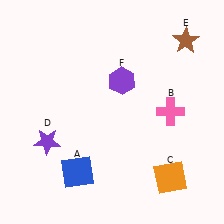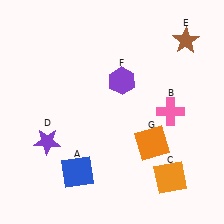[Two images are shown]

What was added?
An orange square (G) was added in Image 2.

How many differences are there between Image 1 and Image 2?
There is 1 difference between the two images.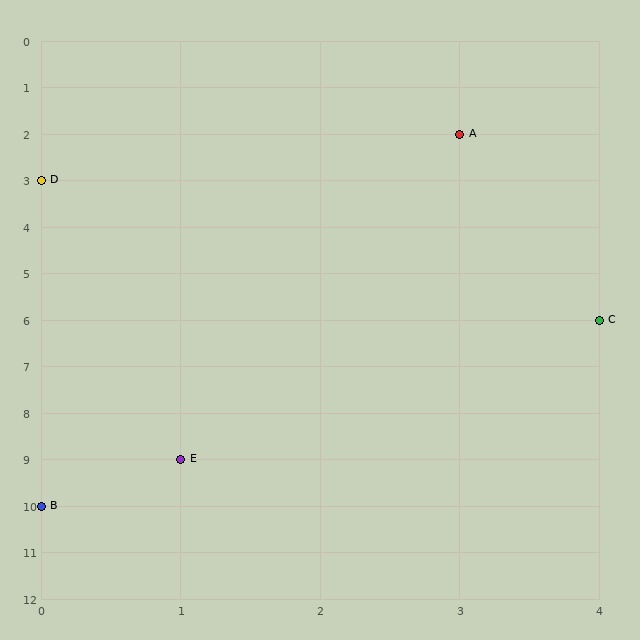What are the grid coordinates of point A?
Point A is at grid coordinates (3, 2).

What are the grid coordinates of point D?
Point D is at grid coordinates (0, 3).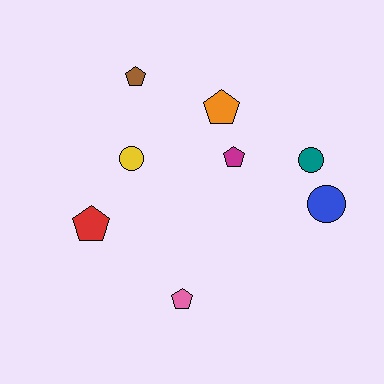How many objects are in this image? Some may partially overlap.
There are 8 objects.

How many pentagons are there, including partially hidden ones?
There are 5 pentagons.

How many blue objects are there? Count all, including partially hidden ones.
There is 1 blue object.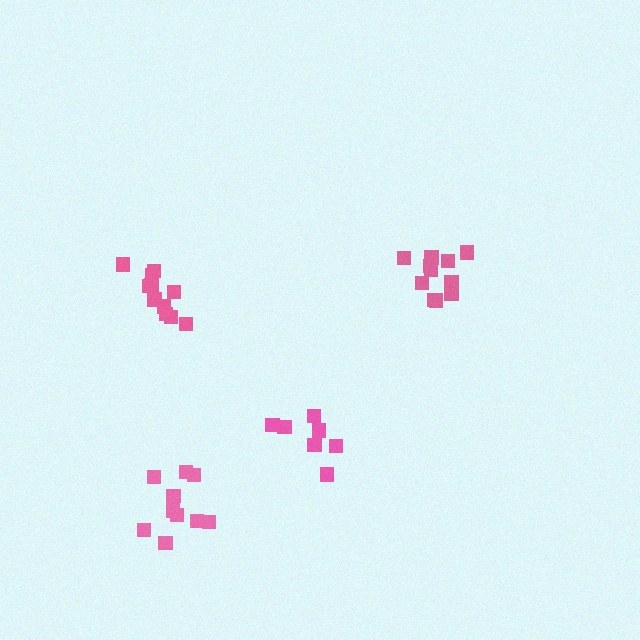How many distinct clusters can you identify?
There are 4 distinct clusters.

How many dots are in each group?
Group 1: 11 dots, Group 2: 7 dots, Group 3: 11 dots, Group 4: 10 dots (39 total).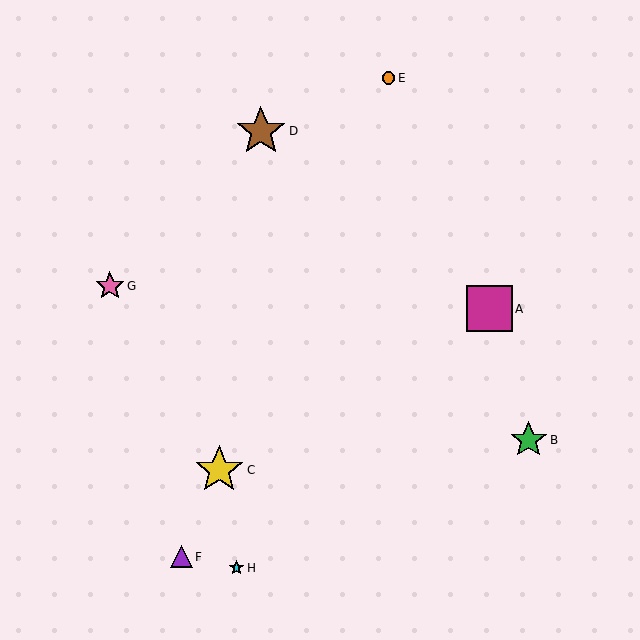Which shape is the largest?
The brown star (labeled D) is the largest.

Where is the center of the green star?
The center of the green star is at (529, 440).